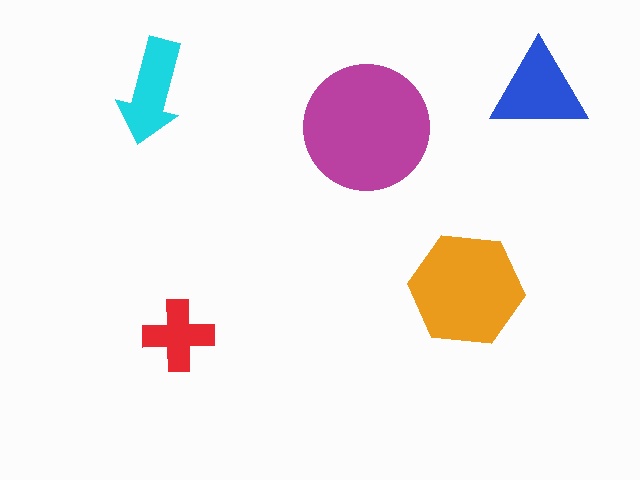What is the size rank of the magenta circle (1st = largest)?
1st.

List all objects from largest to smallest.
The magenta circle, the orange hexagon, the blue triangle, the cyan arrow, the red cross.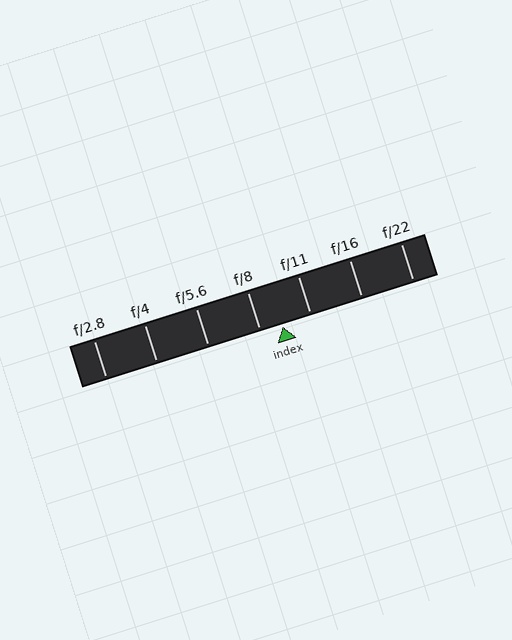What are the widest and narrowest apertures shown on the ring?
The widest aperture shown is f/2.8 and the narrowest is f/22.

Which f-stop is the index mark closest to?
The index mark is closest to f/8.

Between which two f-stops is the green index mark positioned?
The index mark is between f/8 and f/11.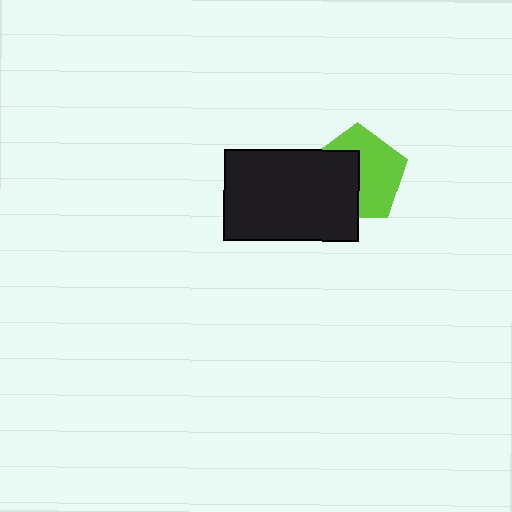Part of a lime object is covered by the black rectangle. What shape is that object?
It is a pentagon.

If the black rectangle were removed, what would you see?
You would see the complete lime pentagon.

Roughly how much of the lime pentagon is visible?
About half of it is visible (roughly 55%).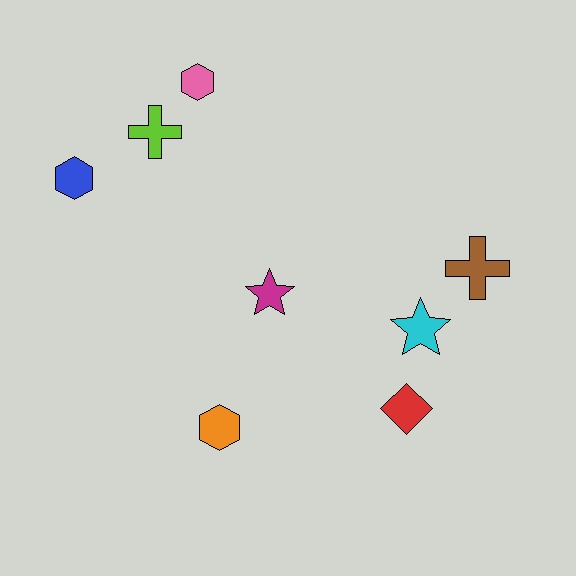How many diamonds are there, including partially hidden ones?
There is 1 diamond.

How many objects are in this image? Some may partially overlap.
There are 8 objects.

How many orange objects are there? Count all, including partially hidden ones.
There is 1 orange object.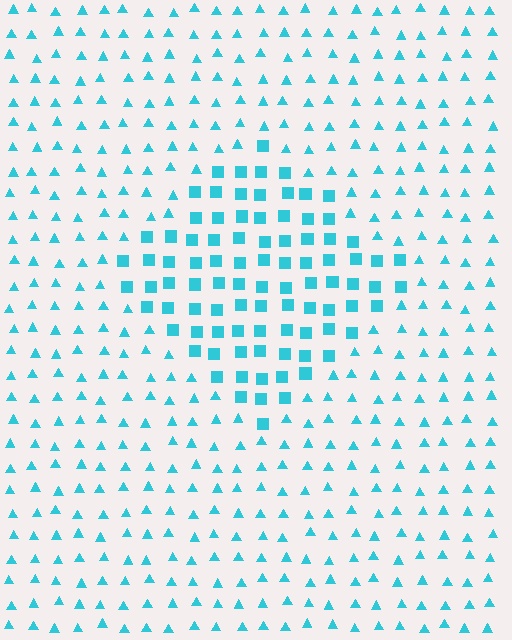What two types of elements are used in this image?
The image uses squares inside the diamond region and triangles outside it.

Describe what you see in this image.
The image is filled with small cyan elements arranged in a uniform grid. A diamond-shaped region contains squares, while the surrounding area contains triangles. The boundary is defined purely by the change in element shape.